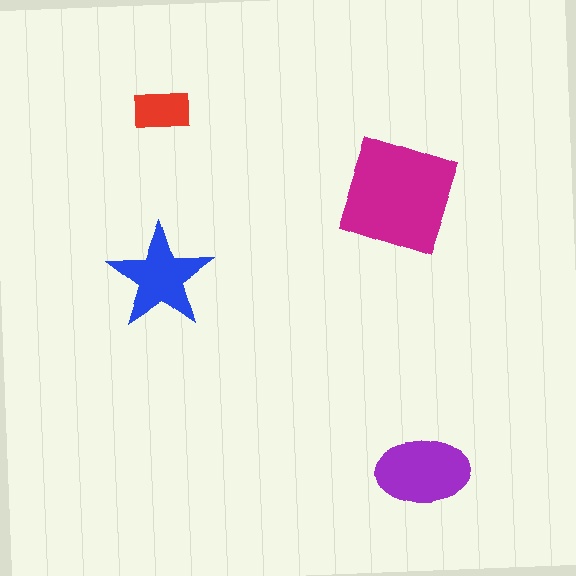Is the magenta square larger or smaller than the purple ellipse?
Larger.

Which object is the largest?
The magenta square.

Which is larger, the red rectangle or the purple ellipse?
The purple ellipse.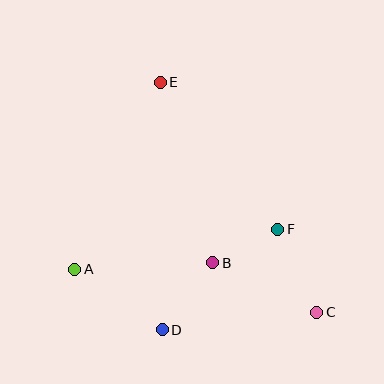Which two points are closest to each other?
Points B and F are closest to each other.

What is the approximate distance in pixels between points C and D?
The distance between C and D is approximately 155 pixels.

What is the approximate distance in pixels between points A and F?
The distance between A and F is approximately 207 pixels.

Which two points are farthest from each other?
Points C and E are farthest from each other.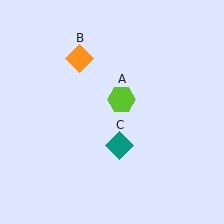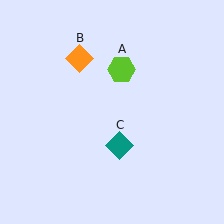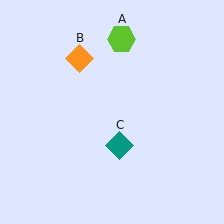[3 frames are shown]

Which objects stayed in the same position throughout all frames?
Orange diamond (object B) and teal diamond (object C) remained stationary.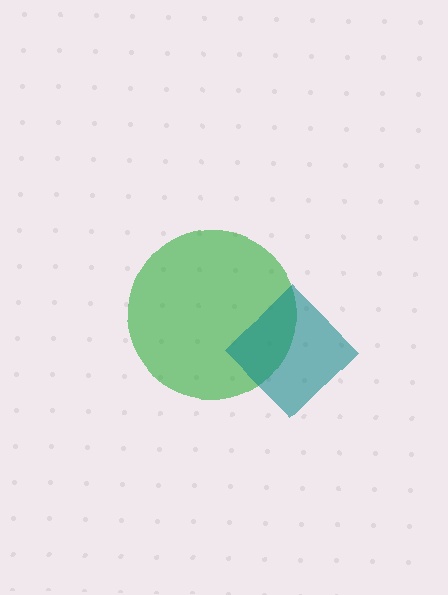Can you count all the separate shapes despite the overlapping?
Yes, there are 2 separate shapes.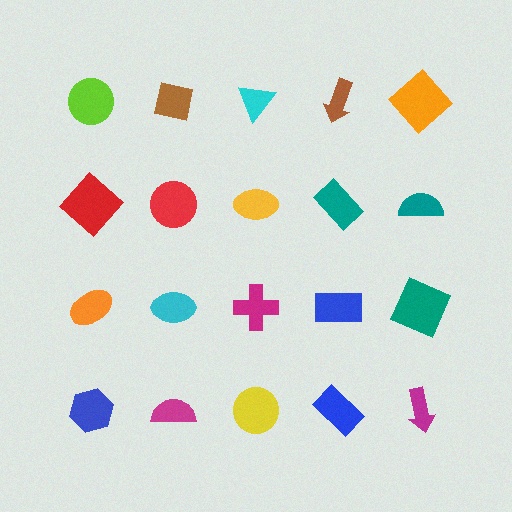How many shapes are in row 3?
5 shapes.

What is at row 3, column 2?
A cyan ellipse.